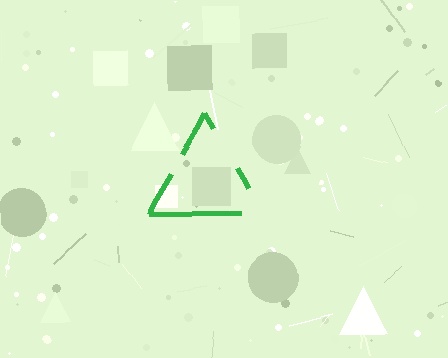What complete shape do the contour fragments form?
The contour fragments form a triangle.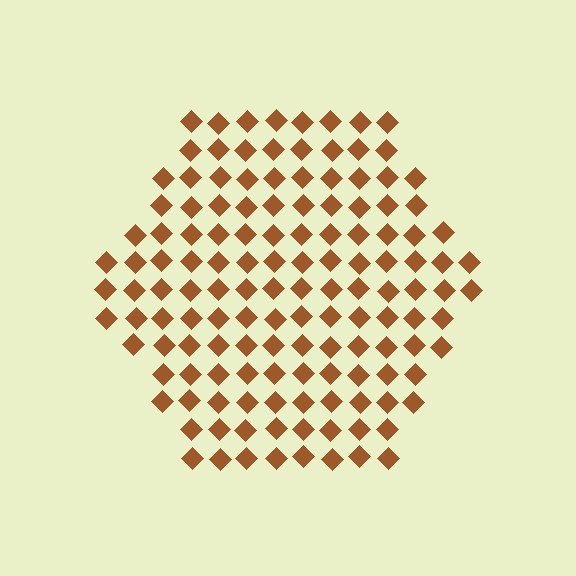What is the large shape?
The large shape is a hexagon.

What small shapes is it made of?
It is made of small diamonds.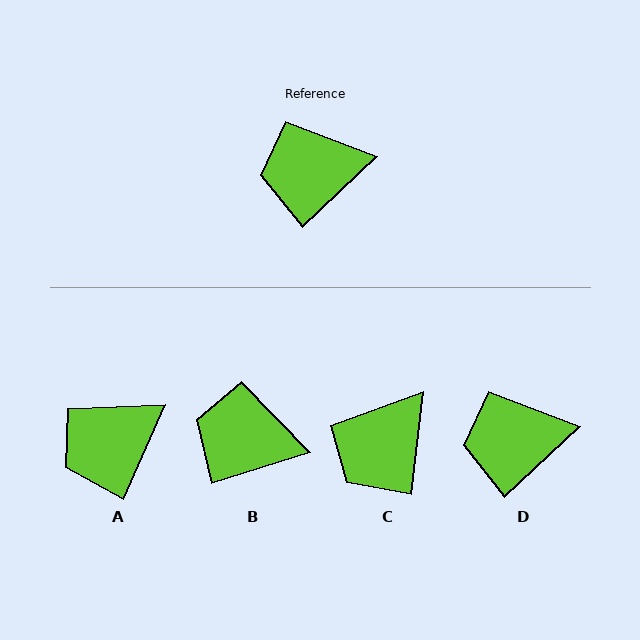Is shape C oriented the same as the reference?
No, it is off by about 40 degrees.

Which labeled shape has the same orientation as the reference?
D.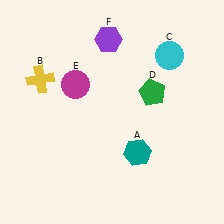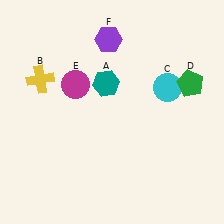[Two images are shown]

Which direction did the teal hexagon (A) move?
The teal hexagon (A) moved up.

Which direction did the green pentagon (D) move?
The green pentagon (D) moved right.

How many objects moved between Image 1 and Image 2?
3 objects moved between the two images.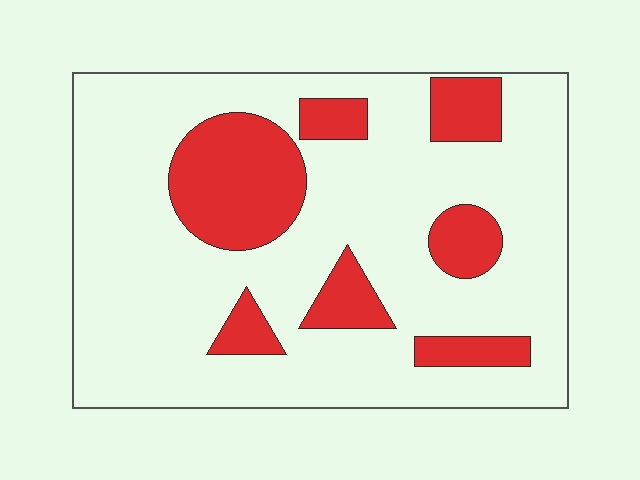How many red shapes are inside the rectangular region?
7.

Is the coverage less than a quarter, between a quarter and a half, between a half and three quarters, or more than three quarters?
Less than a quarter.